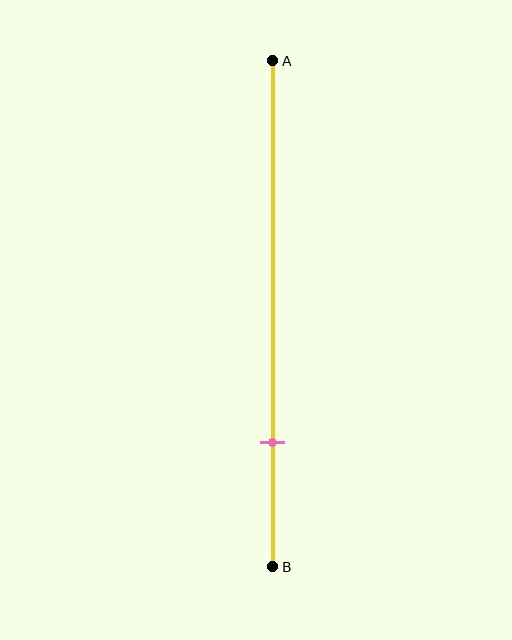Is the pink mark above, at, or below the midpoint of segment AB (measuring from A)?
The pink mark is below the midpoint of segment AB.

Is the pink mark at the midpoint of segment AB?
No, the mark is at about 75% from A, not at the 50% midpoint.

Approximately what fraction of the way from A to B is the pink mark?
The pink mark is approximately 75% of the way from A to B.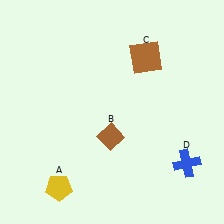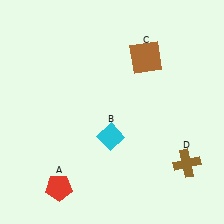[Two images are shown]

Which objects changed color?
A changed from yellow to red. B changed from brown to cyan. D changed from blue to brown.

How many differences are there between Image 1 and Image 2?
There are 3 differences between the two images.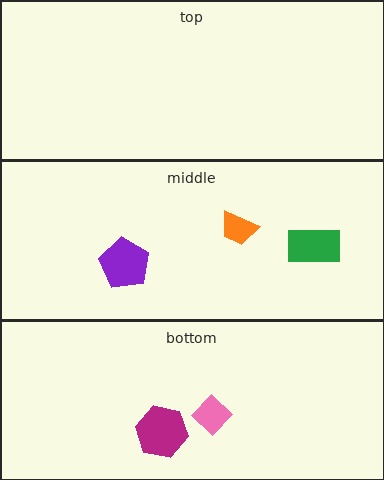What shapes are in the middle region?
The purple pentagon, the orange trapezoid, the green rectangle.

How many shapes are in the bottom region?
2.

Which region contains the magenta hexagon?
The bottom region.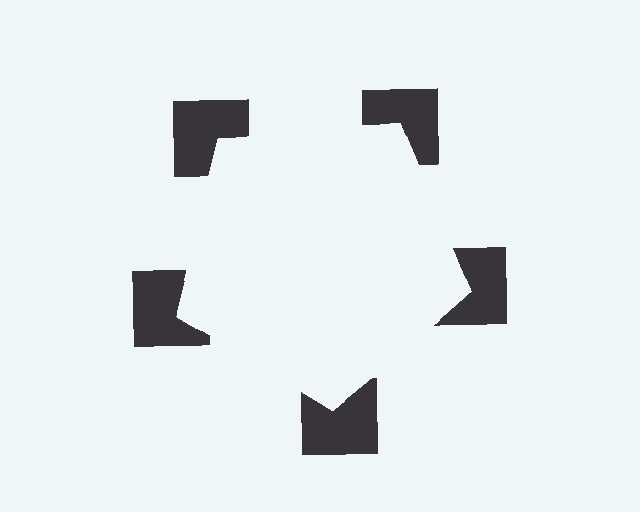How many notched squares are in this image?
There are 5 — one at each vertex of the illusory pentagon.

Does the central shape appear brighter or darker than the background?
It typically appears slightly brighter than the background, even though no actual brightness change is drawn.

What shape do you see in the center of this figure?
An illusory pentagon — its edges are inferred from the aligned wedge cuts in the notched squares, not physically drawn.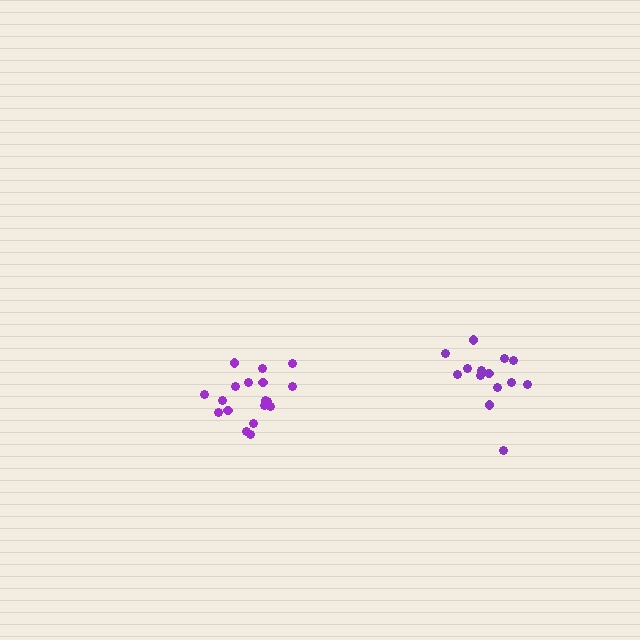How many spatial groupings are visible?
There are 2 spatial groupings.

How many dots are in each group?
Group 1: 18 dots, Group 2: 14 dots (32 total).